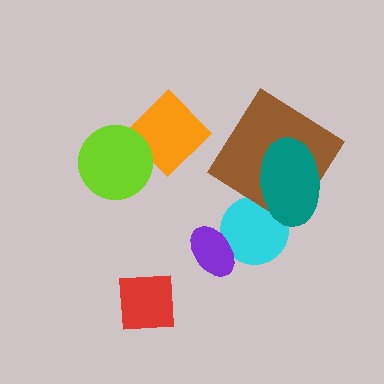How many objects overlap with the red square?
0 objects overlap with the red square.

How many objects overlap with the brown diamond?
1 object overlaps with the brown diamond.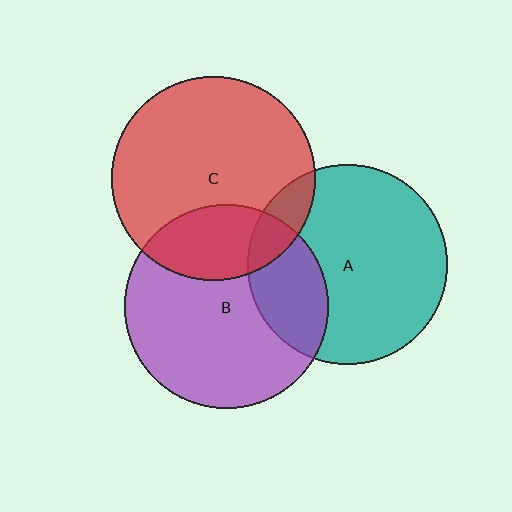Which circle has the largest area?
Circle B (purple).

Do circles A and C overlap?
Yes.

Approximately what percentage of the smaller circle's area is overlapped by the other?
Approximately 10%.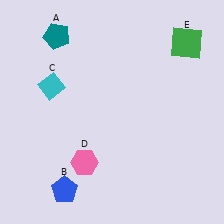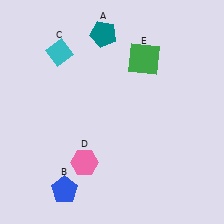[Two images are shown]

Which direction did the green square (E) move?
The green square (E) moved left.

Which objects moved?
The objects that moved are: the teal pentagon (A), the cyan diamond (C), the green square (E).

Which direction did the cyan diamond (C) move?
The cyan diamond (C) moved up.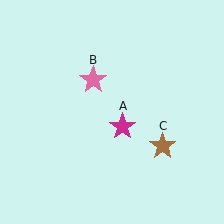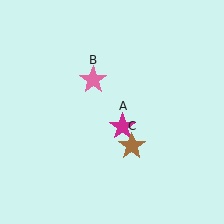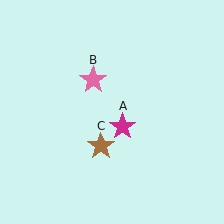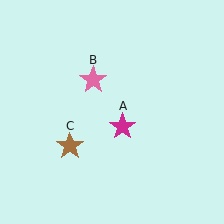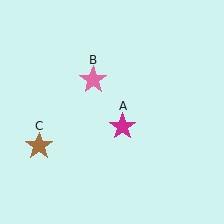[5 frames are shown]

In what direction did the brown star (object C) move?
The brown star (object C) moved left.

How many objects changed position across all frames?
1 object changed position: brown star (object C).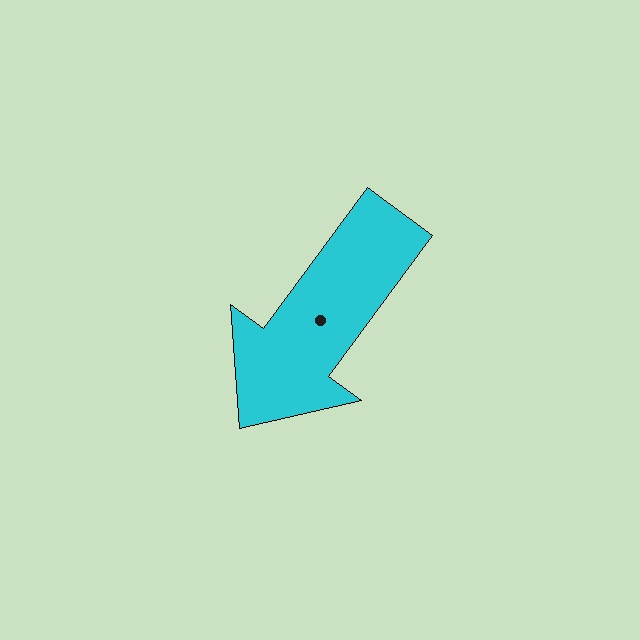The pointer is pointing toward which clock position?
Roughly 7 o'clock.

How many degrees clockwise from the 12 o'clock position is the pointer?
Approximately 216 degrees.